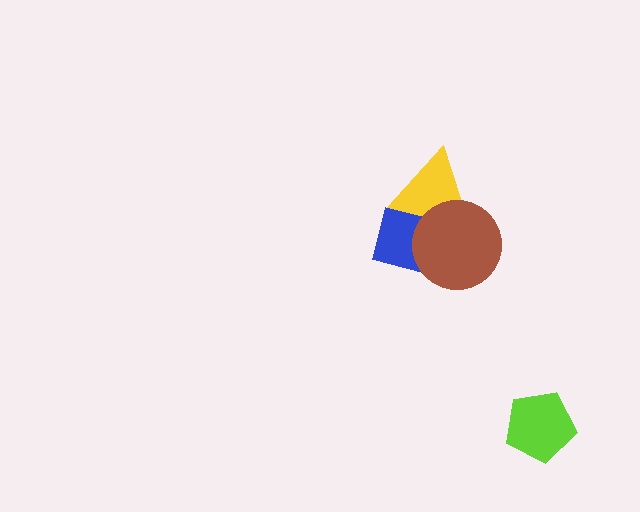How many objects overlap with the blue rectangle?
2 objects overlap with the blue rectangle.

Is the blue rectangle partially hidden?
Yes, it is partially covered by another shape.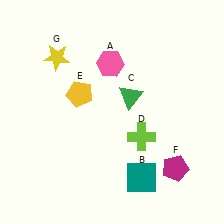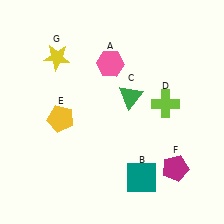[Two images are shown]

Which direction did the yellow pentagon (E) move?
The yellow pentagon (E) moved down.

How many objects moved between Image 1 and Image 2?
2 objects moved between the two images.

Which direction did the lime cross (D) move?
The lime cross (D) moved up.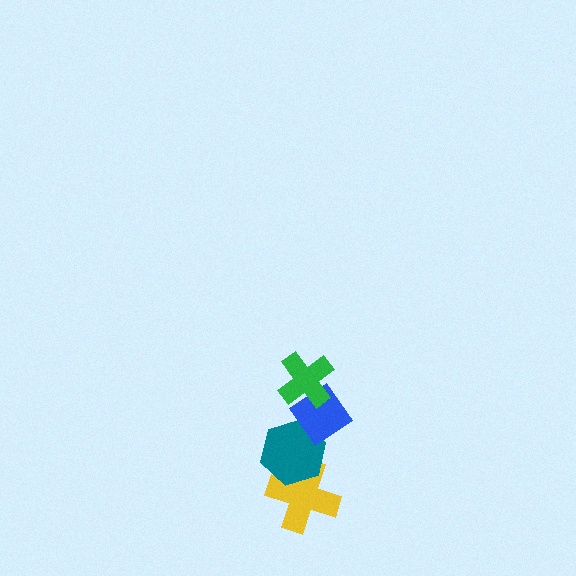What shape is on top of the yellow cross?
The teal hexagon is on top of the yellow cross.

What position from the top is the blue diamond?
The blue diamond is 2nd from the top.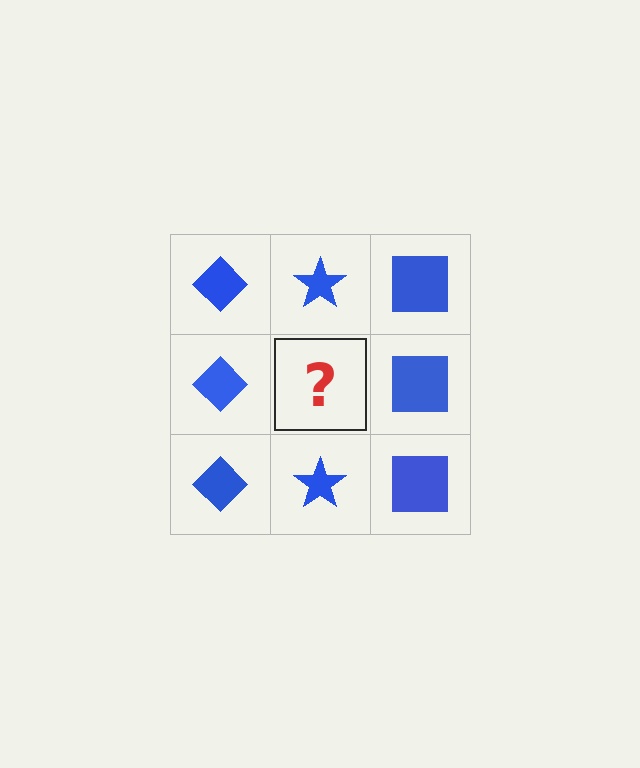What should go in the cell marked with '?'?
The missing cell should contain a blue star.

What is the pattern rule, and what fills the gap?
The rule is that each column has a consistent shape. The gap should be filled with a blue star.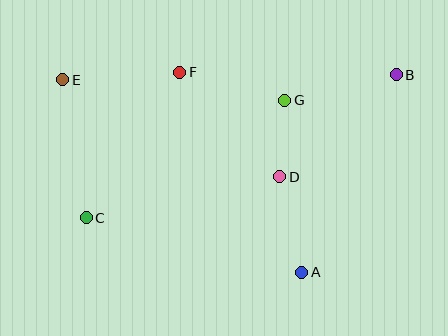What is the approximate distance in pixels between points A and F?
The distance between A and F is approximately 235 pixels.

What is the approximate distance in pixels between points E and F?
The distance between E and F is approximately 117 pixels.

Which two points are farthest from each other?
Points B and C are farthest from each other.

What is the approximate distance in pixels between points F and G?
The distance between F and G is approximately 109 pixels.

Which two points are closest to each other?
Points D and G are closest to each other.